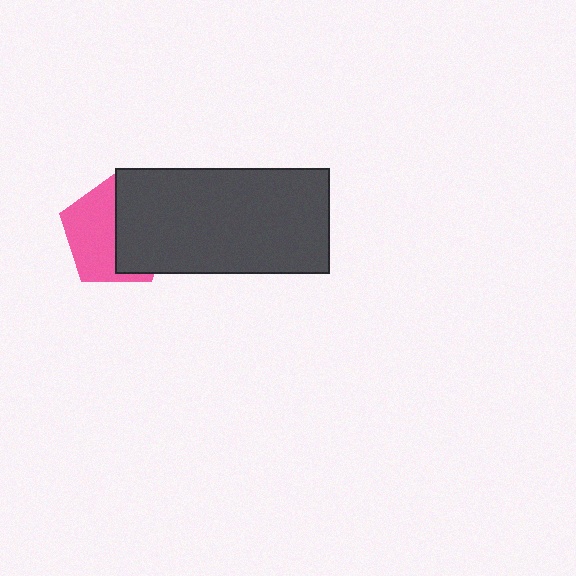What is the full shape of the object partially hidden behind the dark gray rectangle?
The partially hidden object is a pink pentagon.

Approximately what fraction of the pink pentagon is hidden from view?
Roughly 48% of the pink pentagon is hidden behind the dark gray rectangle.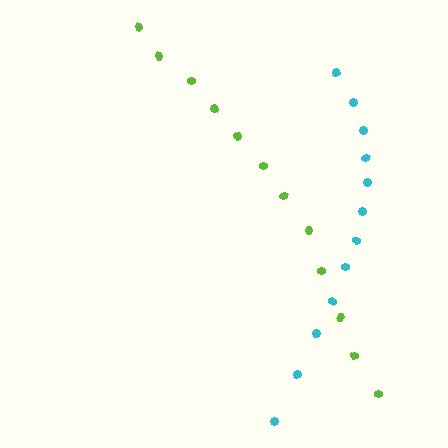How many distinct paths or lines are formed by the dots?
There are 2 distinct paths.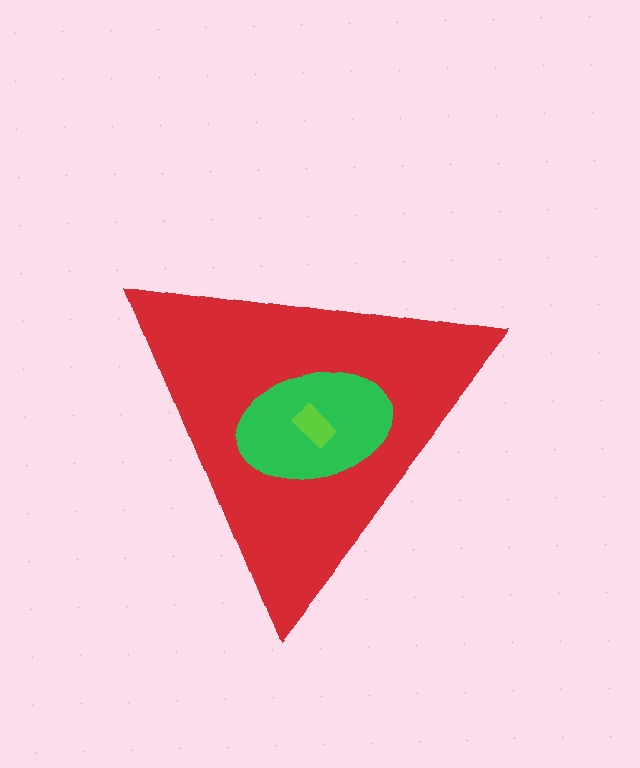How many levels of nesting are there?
3.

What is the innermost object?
The lime rectangle.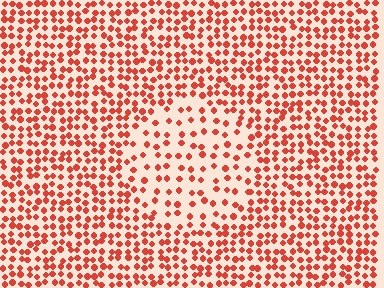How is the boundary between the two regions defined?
The boundary is defined by a change in element density (approximately 2.0x ratio). All elements are the same color, size, and shape.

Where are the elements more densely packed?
The elements are more densely packed outside the circle boundary.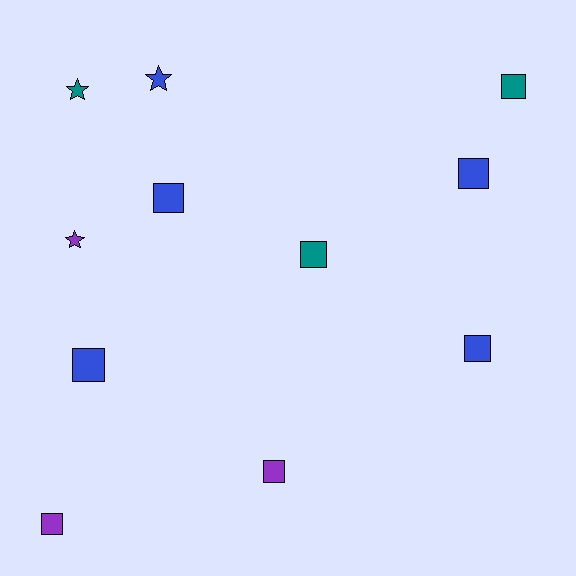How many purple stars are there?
There is 1 purple star.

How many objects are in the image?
There are 11 objects.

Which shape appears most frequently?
Square, with 8 objects.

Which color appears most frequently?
Blue, with 5 objects.